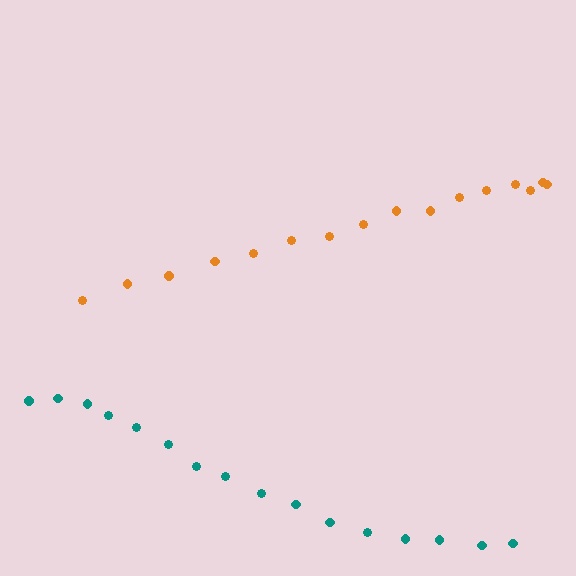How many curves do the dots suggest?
There are 2 distinct paths.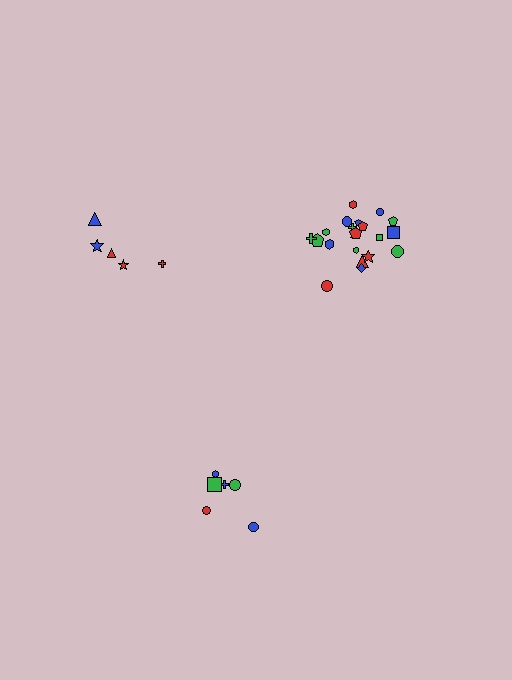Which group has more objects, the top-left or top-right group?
The top-right group.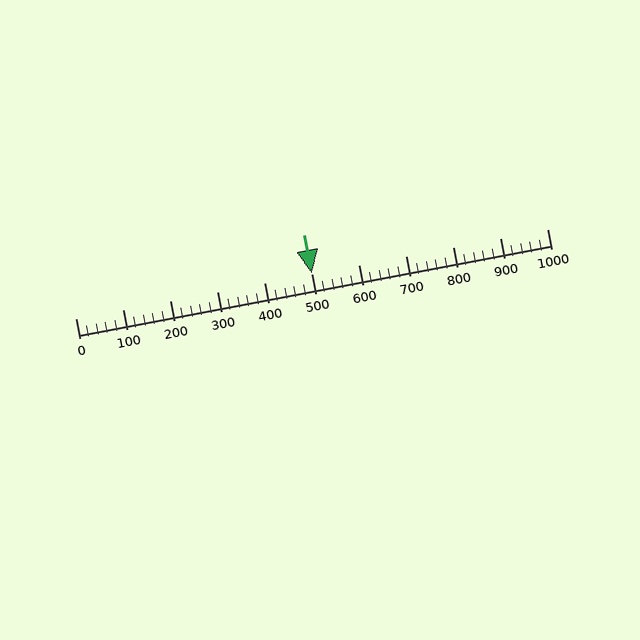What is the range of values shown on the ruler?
The ruler shows values from 0 to 1000.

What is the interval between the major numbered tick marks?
The major tick marks are spaced 100 units apart.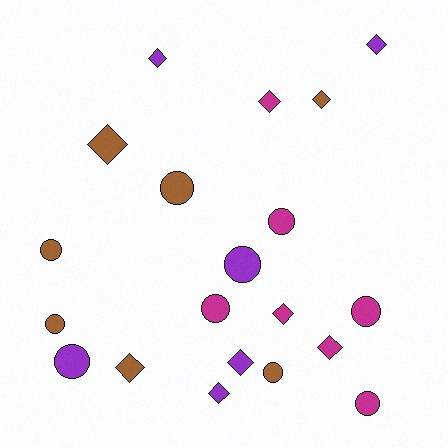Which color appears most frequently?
Magenta, with 7 objects.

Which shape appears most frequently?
Circle, with 10 objects.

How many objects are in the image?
There are 20 objects.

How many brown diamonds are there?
There are 3 brown diamonds.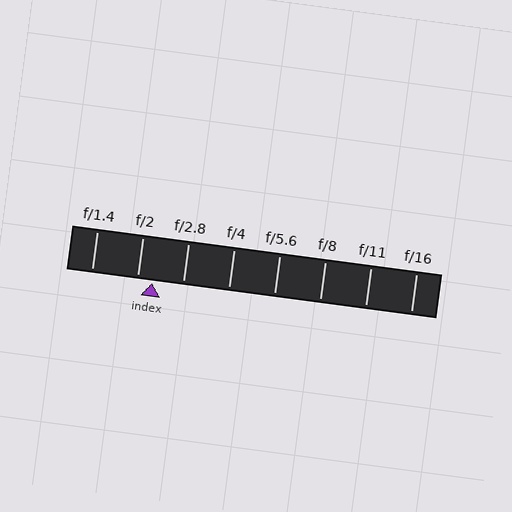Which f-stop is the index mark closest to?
The index mark is closest to f/2.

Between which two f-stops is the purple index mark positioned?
The index mark is between f/2 and f/2.8.